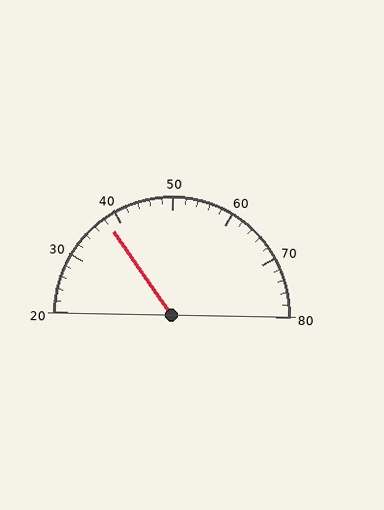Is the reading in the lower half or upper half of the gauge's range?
The reading is in the lower half of the range (20 to 80).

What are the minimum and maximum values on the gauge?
The gauge ranges from 20 to 80.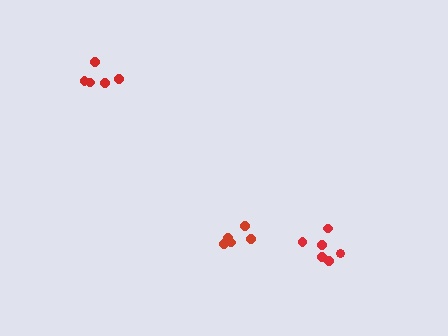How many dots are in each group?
Group 1: 5 dots, Group 2: 6 dots, Group 3: 5 dots (16 total).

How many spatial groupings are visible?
There are 3 spatial groupings.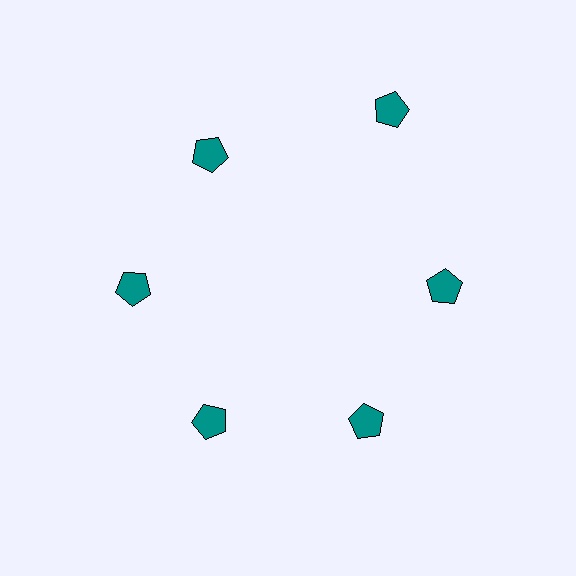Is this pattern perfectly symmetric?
No. The 6 teal pentagons are arranged in a ring, but one element near the 1 o'clock position is pushed outward from the center, breaking the 6-fold rotational symmetry.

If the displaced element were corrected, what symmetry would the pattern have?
It would have 6-fold rotational symmetry — the pattern would map onto itself every 60 degrees.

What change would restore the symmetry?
The symmetry would be restored by moving it inward, back onto the ring so that all 6 pentagons sit at equal angles and equal distance from the center.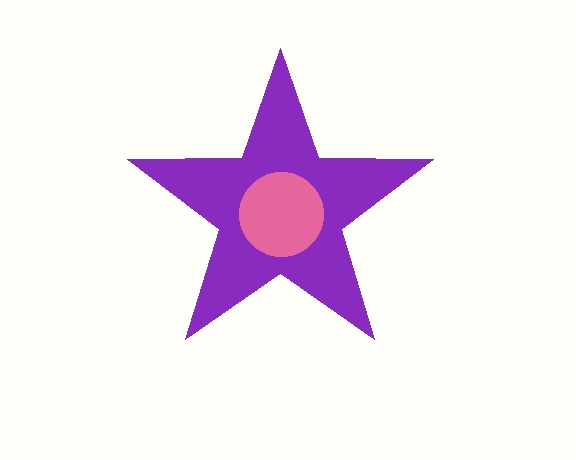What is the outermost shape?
The purple star.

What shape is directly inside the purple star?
The pink circle.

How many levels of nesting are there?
2.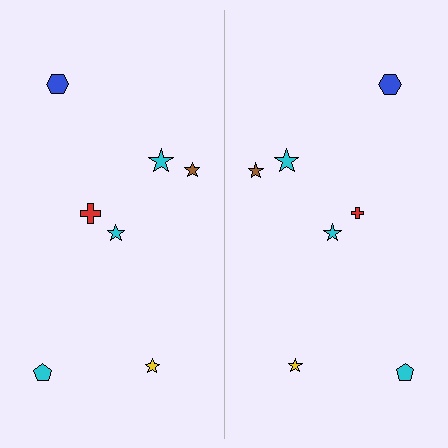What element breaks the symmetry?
The red cross on the right side has a different size than its mirror counterpart.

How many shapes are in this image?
There are 14 shapes in this image.